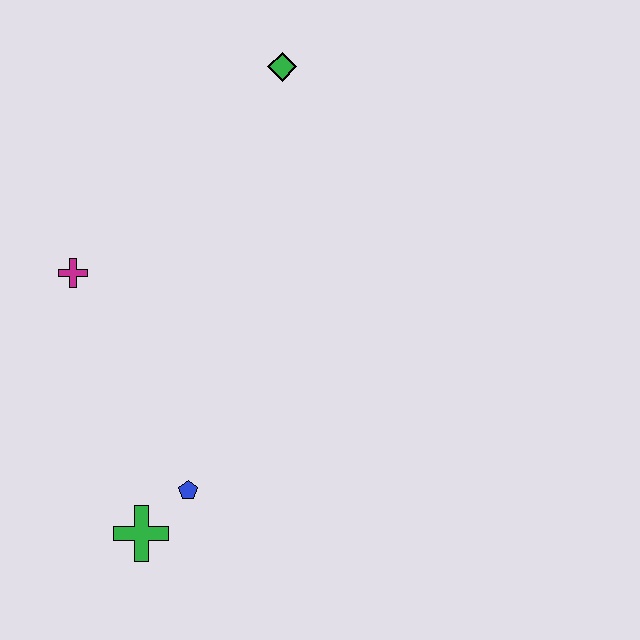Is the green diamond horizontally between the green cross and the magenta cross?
No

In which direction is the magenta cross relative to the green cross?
The magenta cross is above the green cross.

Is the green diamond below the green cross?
No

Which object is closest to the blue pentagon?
The green cross is closest to the blue pentagon.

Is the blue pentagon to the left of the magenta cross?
No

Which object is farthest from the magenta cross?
The green diamond is farthest from the magenta cross.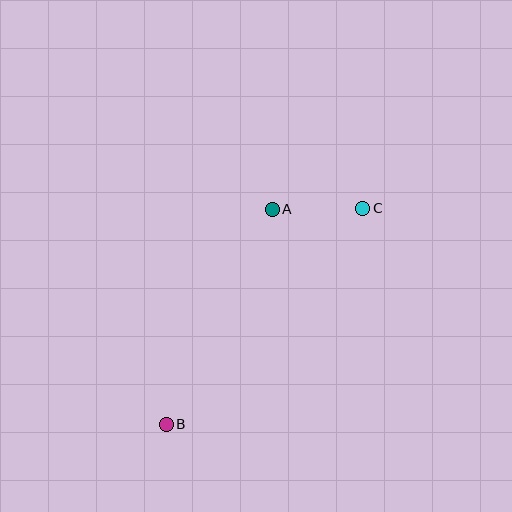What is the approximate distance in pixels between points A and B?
The distance between A and B is approximately 240 pixels.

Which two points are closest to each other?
Points A and C are closest to each other.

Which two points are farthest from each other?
Points B and C are farthest from each other.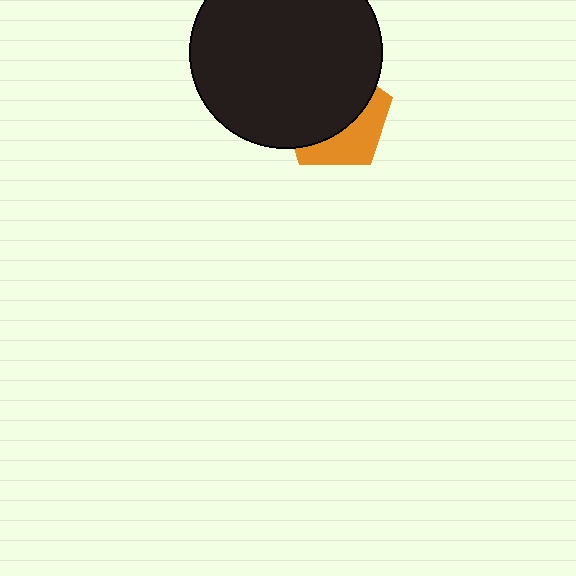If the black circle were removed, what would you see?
You would see the complete orange pentagon.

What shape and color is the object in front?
The object in front is a black circle.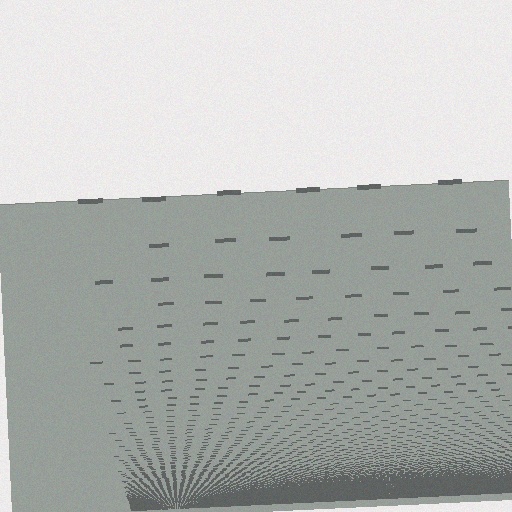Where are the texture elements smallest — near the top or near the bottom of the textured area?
Near the bottom.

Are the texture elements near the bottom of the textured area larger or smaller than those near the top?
Smaller. The gradient is inverted — elements near the bottom are smaller and denser.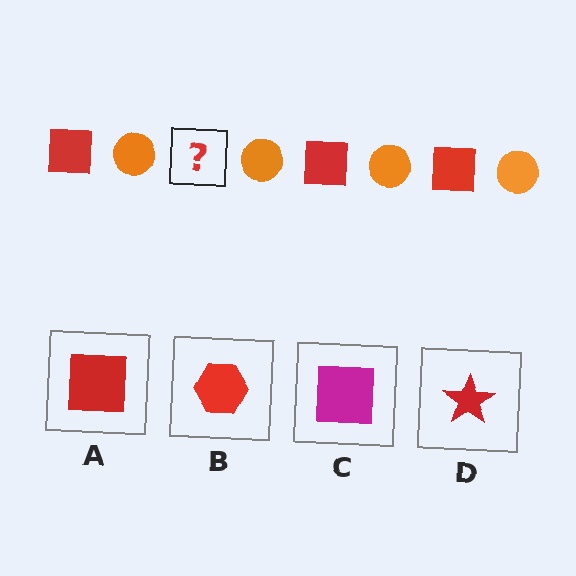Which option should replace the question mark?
Option A.